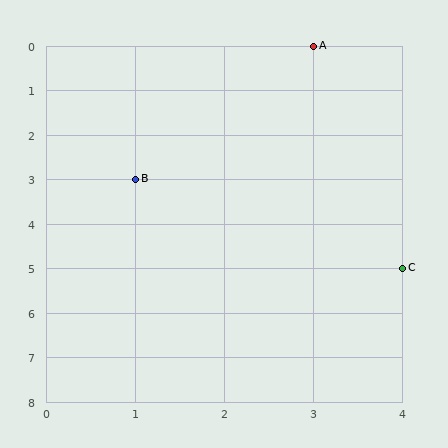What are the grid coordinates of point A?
Point A is at grid coordinates (3, 0).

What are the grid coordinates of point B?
Point B is at grid coordinates (1, 3).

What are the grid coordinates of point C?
Point C is at grid coordinates (4, 5).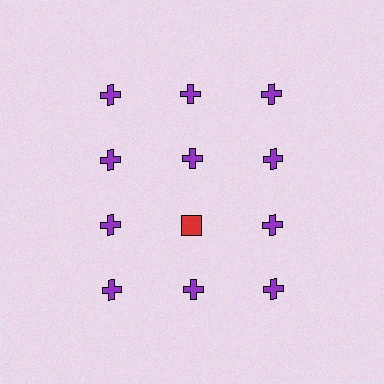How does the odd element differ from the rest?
It differs in both color (red instead of purple) and shape (square instead of cross).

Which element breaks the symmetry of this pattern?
The red square in the third row, second from left column breaks the symmetry. All other shapes are purple crosses.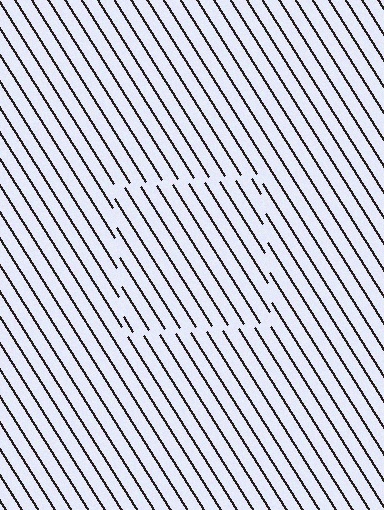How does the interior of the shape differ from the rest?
The interior of the shape contains the same grating, shifted by half a period — the contour is defined by the phase discontinuity where line-ends from the inner and outer gratings abut.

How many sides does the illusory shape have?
4 sides — the line-ends trace a square.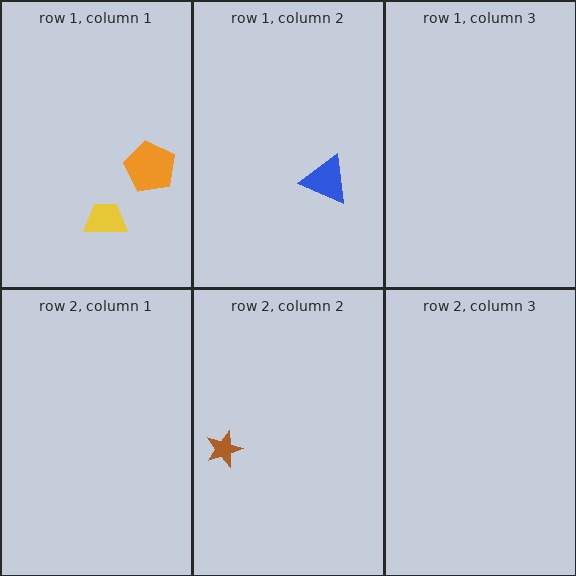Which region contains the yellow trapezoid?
The row 1, column 1 region.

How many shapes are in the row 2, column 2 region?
1.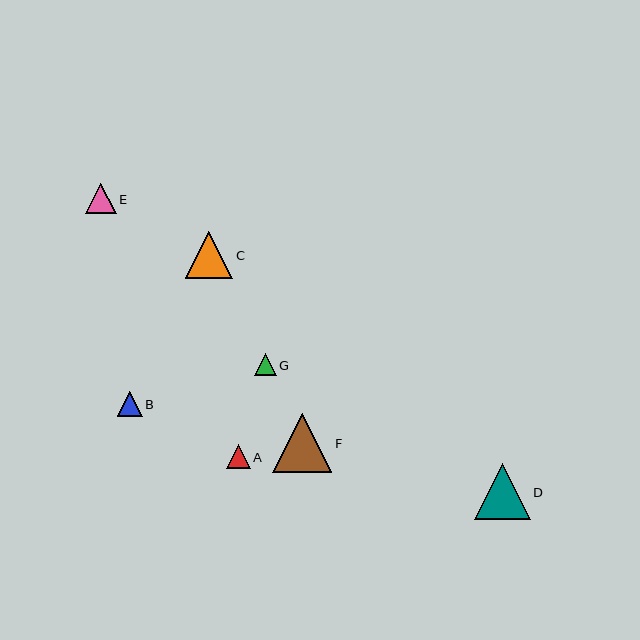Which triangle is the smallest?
Triangle G is the smallest with a size of approximately 22 pixels.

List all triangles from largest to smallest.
From largest to smallest: F, D, C, E, B, A, G.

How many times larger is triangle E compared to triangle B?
Triangle E is approximately 1.2 times the size of triangle B.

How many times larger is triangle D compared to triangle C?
Triangle D is approximately 1.2 times the size of triangle C.